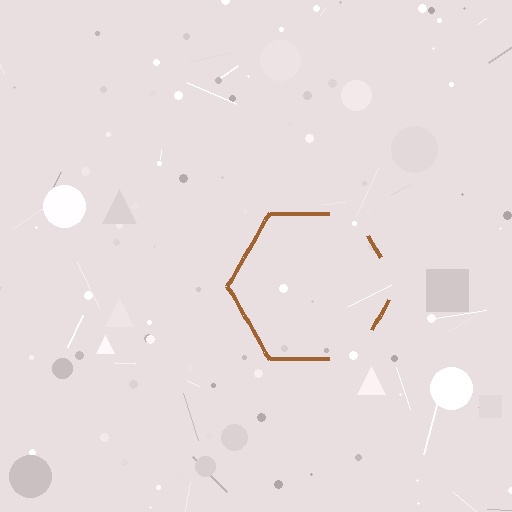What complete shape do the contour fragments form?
The contour fragments form a hexagon.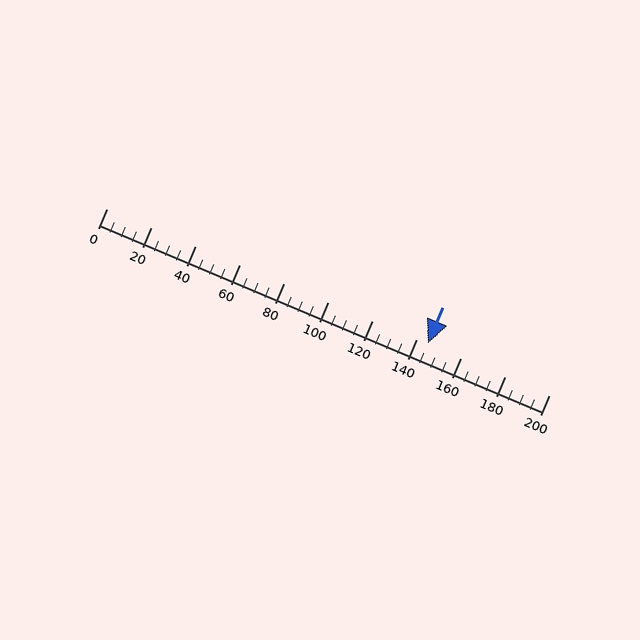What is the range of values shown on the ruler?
The ruler shows values from 0 to 200.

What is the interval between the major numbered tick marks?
The major tick marks are spaced 20 units apart.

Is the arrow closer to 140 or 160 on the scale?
The arrow is closer to 140.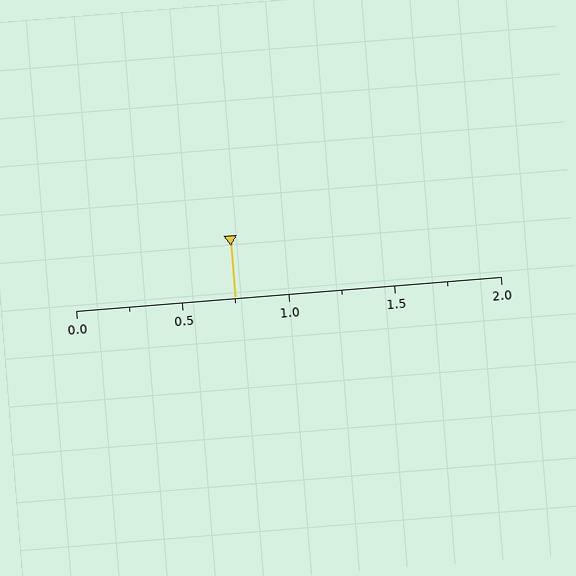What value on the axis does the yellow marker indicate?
The marker indicates approximately 0.75.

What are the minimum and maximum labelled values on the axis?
The axis runs from 0.0 to 2.0.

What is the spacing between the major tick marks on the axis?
The major ticks are spaced 0.5 apart.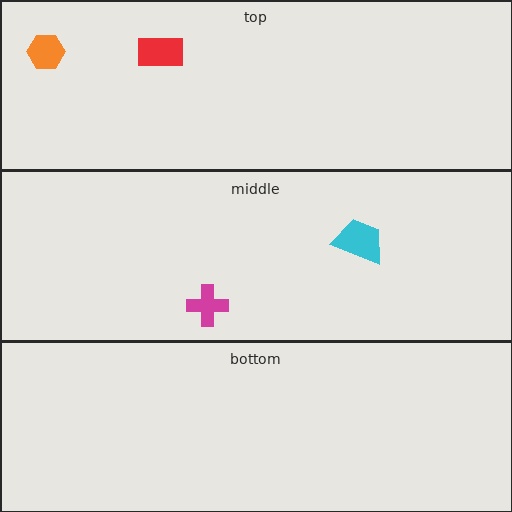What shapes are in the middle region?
The cyan trapezoid, the magenta cross.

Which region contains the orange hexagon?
The top region.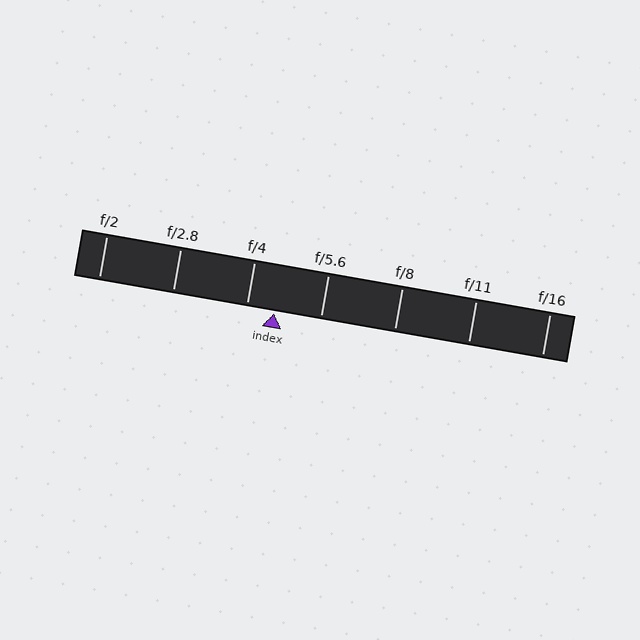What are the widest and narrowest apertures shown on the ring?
The widest aperture shown is f/2 and the narrowest is f/16.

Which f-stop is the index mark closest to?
The index mark is closest to f/4.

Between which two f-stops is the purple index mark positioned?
The index mark is between f/4 and f/5.6.